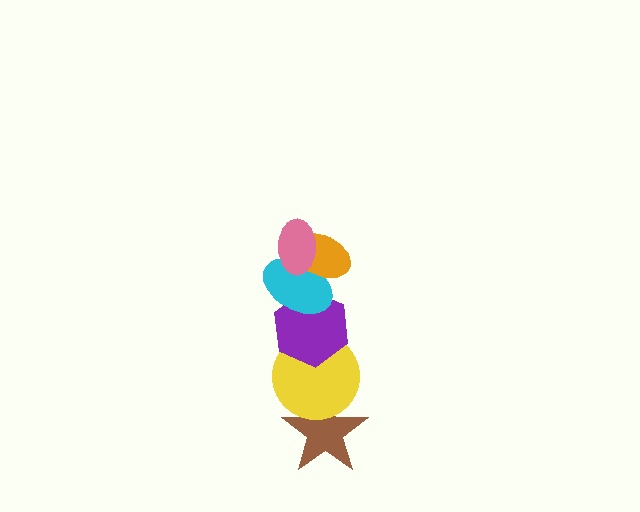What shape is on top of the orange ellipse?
The pink ellipse is on top of the orange ellipse.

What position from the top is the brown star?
The brown star is 6th from the top.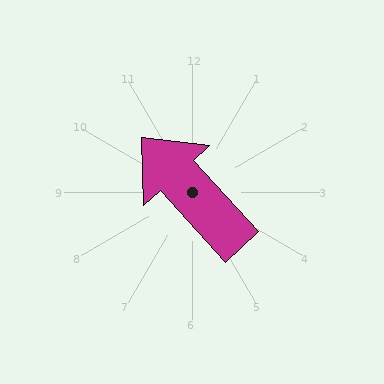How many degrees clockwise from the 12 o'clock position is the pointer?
Approximately 317 degrees.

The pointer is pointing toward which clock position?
Roughly 11 o'clock.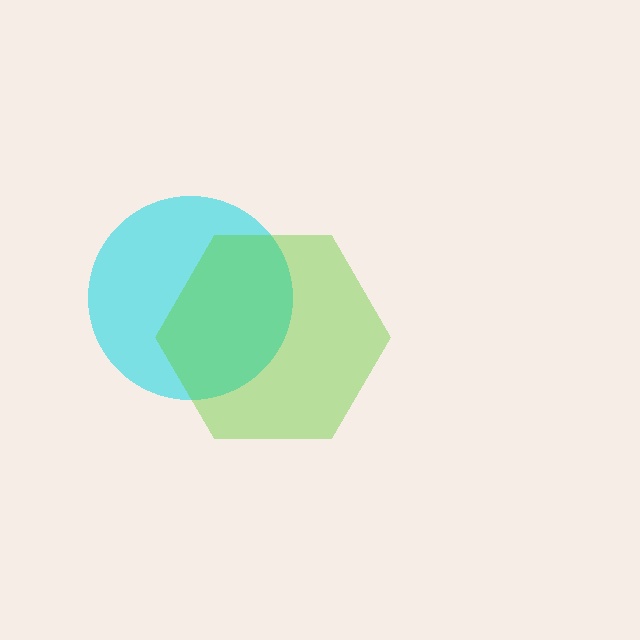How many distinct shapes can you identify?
There are 2 distinct shapes: a cyan circle, a lime hexagon.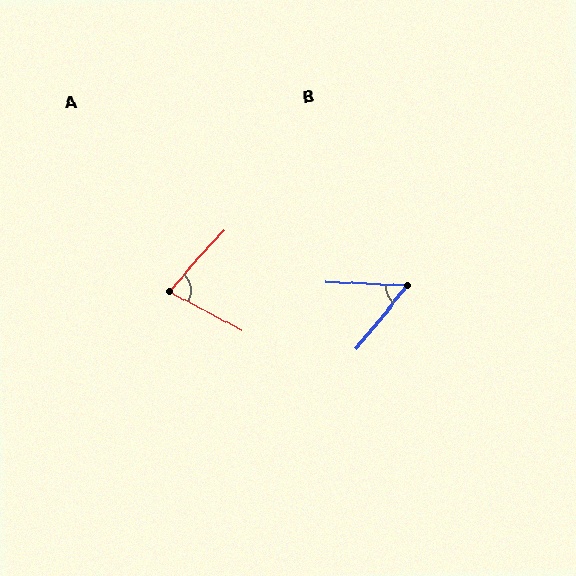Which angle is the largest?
A, at approximately 77 degrees.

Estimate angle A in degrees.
Approximately 77 degrees.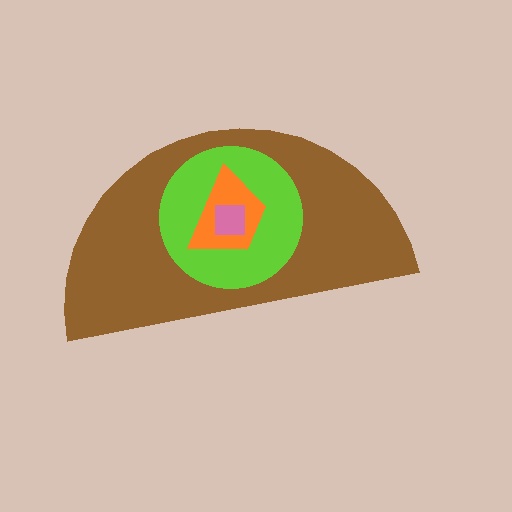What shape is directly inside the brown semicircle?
The lime circle.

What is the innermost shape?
The pink square.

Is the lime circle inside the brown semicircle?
Yes.